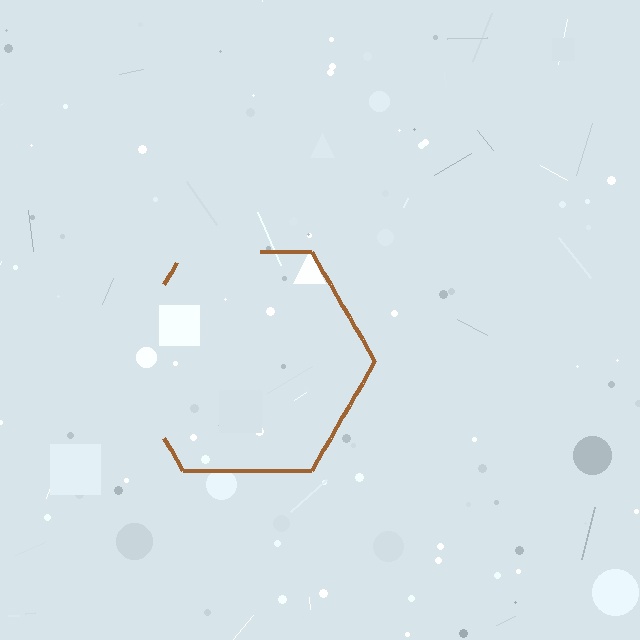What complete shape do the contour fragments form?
The contour fragments form a hexagon.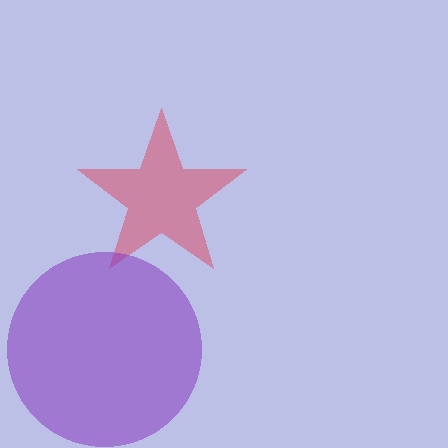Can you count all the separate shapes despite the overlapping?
Yes, there are 2 separate shapes.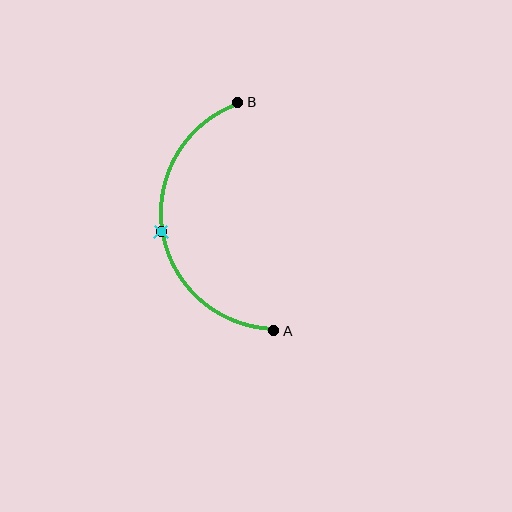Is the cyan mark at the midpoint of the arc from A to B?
Yes. The cyan mark lies on the arc at equal arc-length from both A and B — it is the arc midpoint.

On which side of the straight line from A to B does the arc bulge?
The arc bulges to the left of the straight line connecting A and B.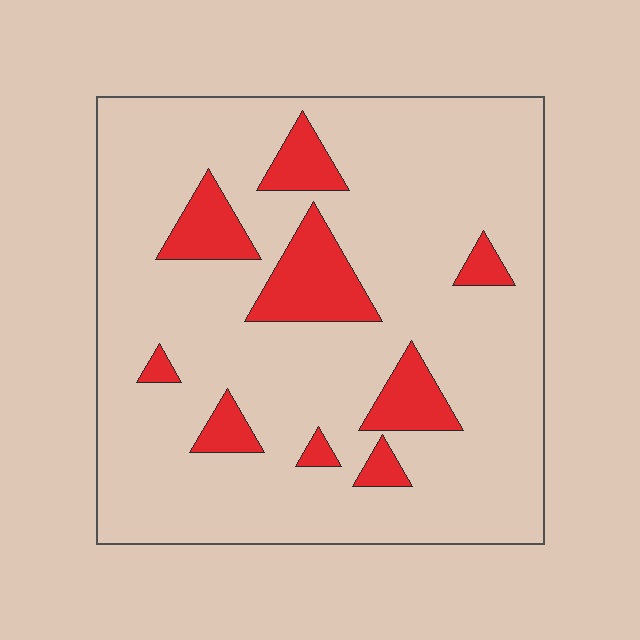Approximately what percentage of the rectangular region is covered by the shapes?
Approximately 15%.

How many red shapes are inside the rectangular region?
9.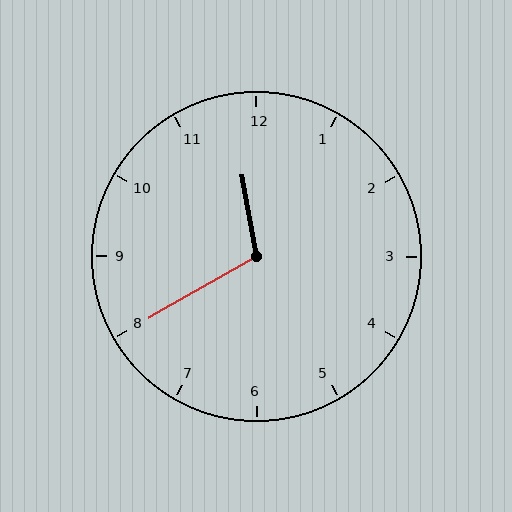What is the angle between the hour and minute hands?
Approximately 110 degrees.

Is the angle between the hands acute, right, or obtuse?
It is obtuse.